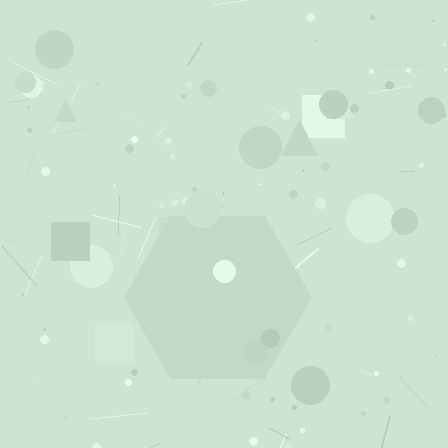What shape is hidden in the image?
A hexagon is hidden in the image.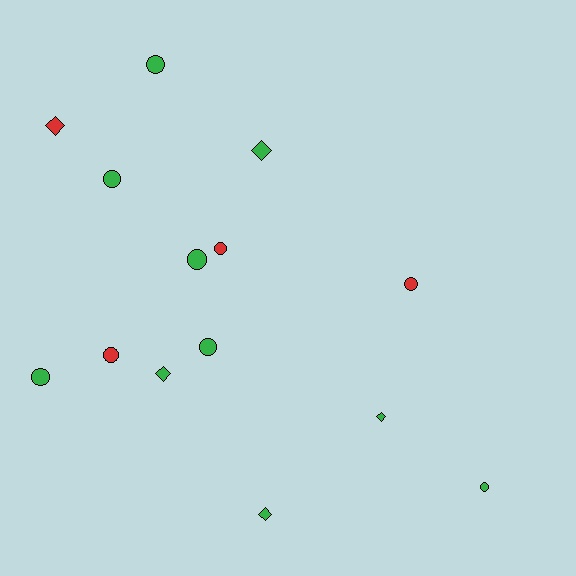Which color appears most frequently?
Green, with 10 objects.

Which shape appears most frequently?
Circle, with 9 objects.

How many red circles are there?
There are 3 red circles.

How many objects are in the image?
There are 14 objects.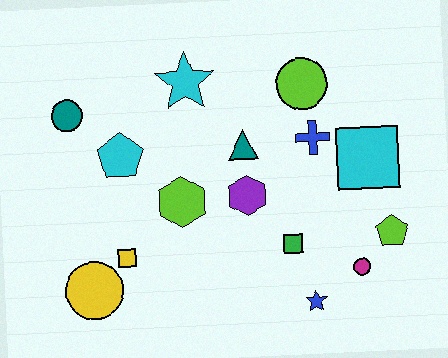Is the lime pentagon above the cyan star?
No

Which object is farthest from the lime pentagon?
The teal circle is farthest from the lime pentagon.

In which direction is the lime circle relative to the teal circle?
The lime circle is to the right of the teal circle.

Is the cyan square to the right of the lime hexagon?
Yes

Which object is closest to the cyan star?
The teal triangle is closest to the cyan star.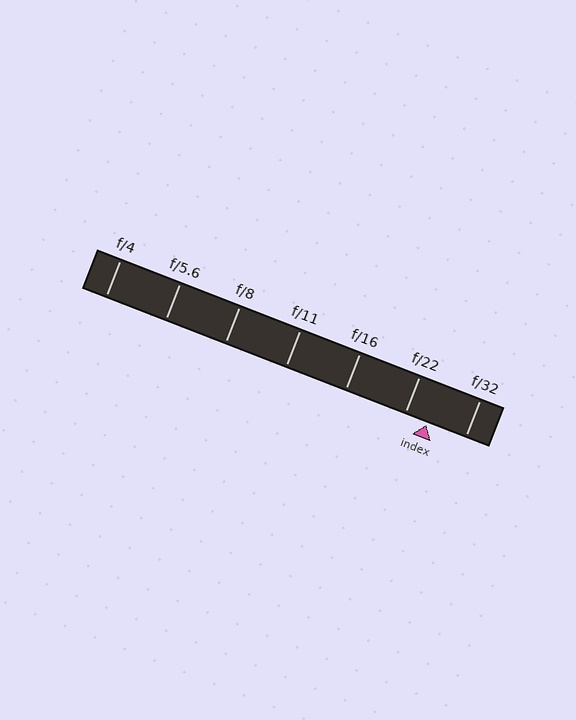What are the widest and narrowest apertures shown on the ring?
The widest aperture shown is f/4 and the narrowest is f/32.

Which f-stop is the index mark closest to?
The index mark is closest to f/22.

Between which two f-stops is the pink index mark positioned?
The index mark is between f/22 and f/32.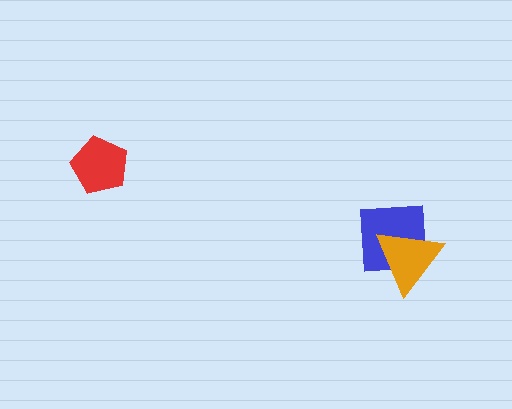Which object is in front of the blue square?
The orange triangle is in front of the blue square.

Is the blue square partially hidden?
Yes, it is partially covered by another shape.